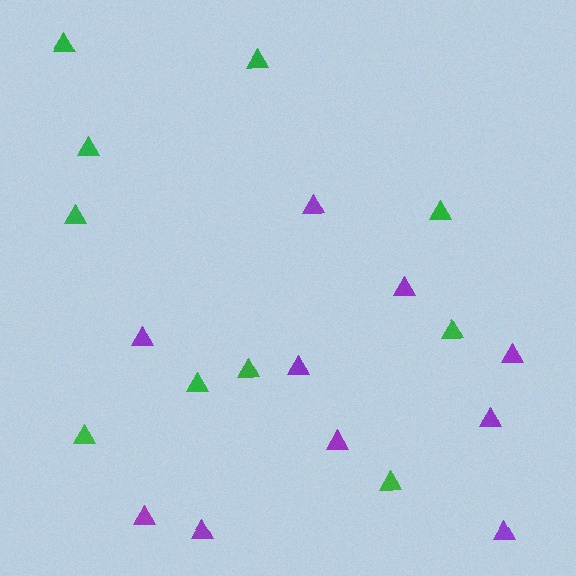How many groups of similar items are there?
There are 2 groups: one group of green triangles (10) and one group of purple triangles (10).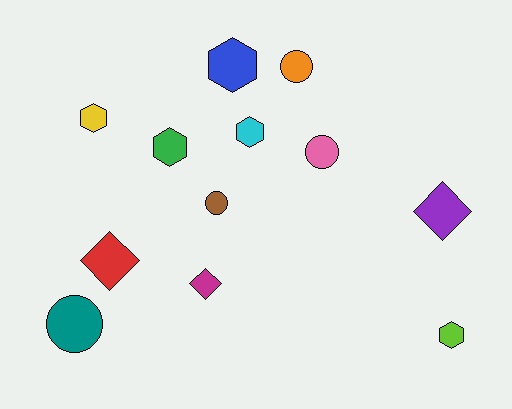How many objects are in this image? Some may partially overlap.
There are 12 objects.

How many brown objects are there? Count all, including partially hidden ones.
There is 1 brown object.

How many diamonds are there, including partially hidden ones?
There are 3 diamonds.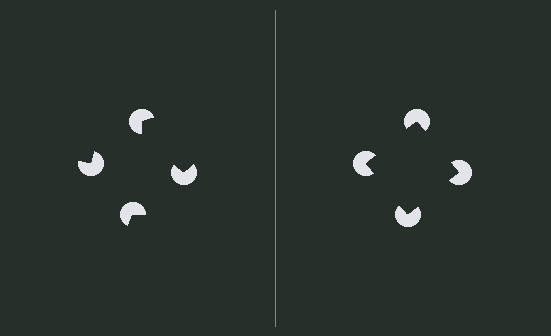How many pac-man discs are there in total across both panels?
8 — 4 on each side.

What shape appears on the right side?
An illusory square.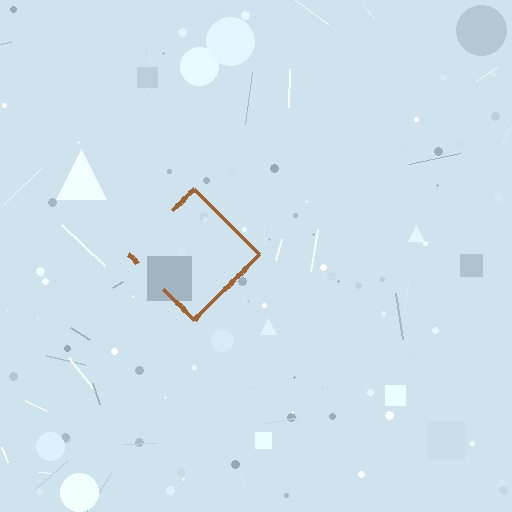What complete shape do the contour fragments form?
The contour fragments form a diamond.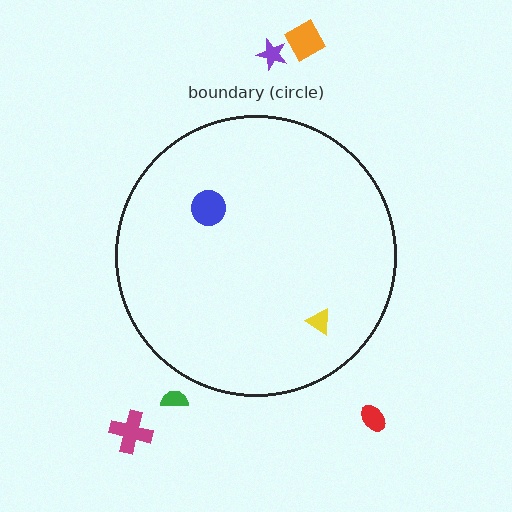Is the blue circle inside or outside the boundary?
Inside.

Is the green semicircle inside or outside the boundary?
Outside.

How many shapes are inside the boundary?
2 inside, 5 outside.